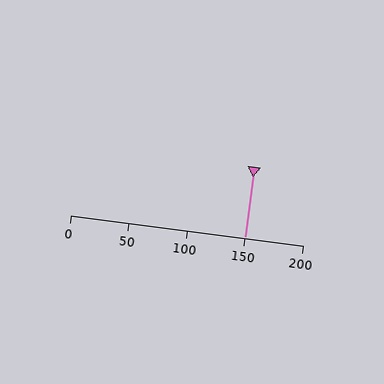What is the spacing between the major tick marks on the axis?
The major ticks are spaced 50 apart.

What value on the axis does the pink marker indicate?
The marker indicates approximately 150.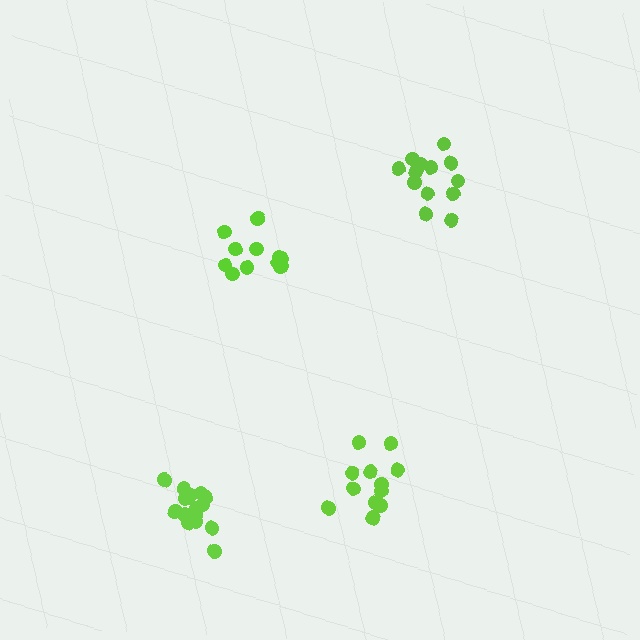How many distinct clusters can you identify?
There are 4 distinct clusters.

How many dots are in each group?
Group 1: 13 dots, Group 2: 15 dots, Group 3: 13 dots, Group 4: 13 dots (54 total).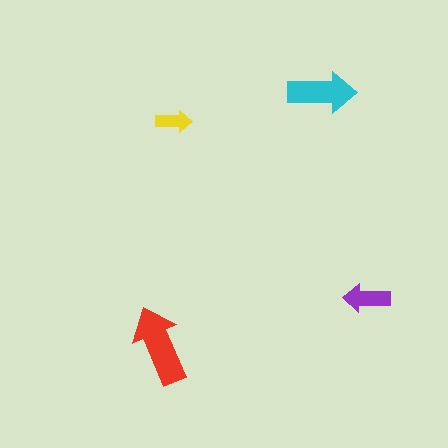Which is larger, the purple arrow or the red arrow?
The red one.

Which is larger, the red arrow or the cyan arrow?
The red one.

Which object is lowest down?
The red arrow is bottommost.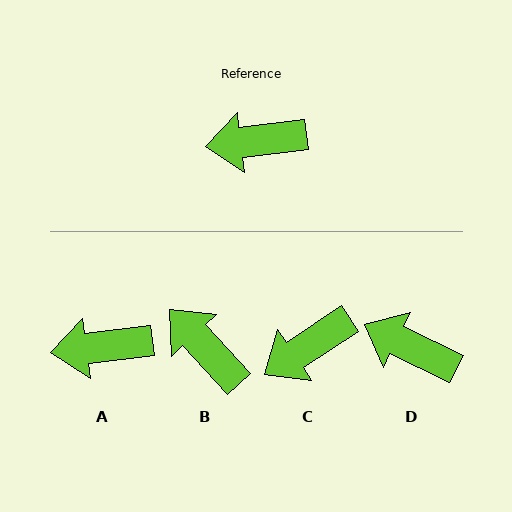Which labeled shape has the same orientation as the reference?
A.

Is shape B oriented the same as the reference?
No, it is off by about 54 degrees.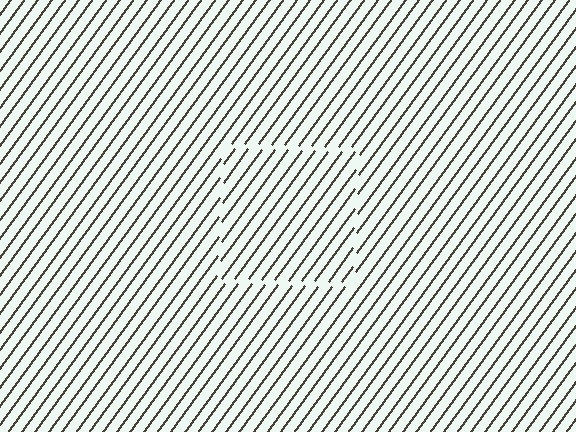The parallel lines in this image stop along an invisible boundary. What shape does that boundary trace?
An illusory square. The interior of the shape contains the same grating, shifted by half a period — the contour is defined by the phase discontinuity where line-ends from the inner and outer gratings abut.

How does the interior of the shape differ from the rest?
The interior of the shape contains the same grating, shifted by half a period — the contour is defined by the phase discontinuity where line-ends from the inner and outer gratings abut.